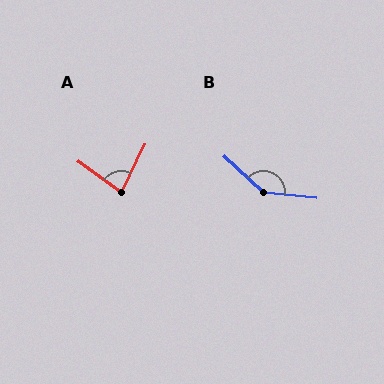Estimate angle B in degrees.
Approximately 143 degrees.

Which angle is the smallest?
A, at approximately 80 degrees.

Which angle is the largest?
B, at approximately 143 degrees.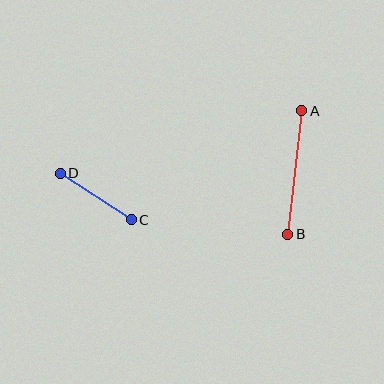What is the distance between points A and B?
The distance is approximately 124 pixels.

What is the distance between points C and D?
The distance is approximately 85 pixels.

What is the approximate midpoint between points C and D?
The midpoint is at approximately (96, 196) pixels.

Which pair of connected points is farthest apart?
Points A and B are farthest apart.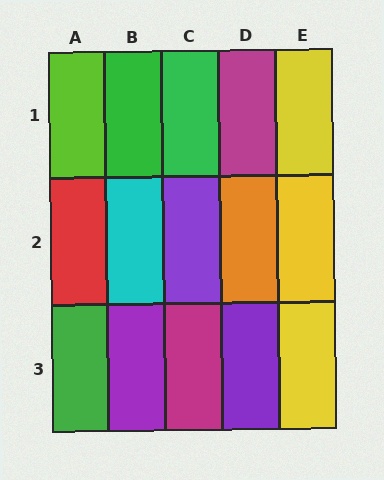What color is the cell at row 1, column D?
Magenta.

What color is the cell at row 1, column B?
Green.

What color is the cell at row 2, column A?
Red.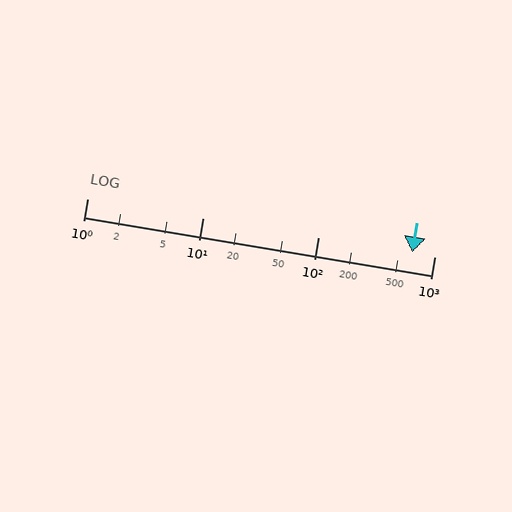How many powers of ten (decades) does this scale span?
The scale spans 3 decades, from 1 to 1000.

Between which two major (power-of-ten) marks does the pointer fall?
The pointer is between 100 and 1000.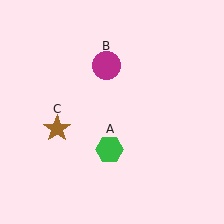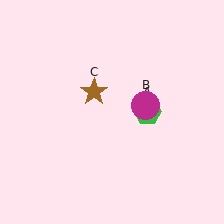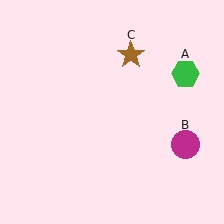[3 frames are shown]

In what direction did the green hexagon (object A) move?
The green hexagon (object A) moved up and to the right.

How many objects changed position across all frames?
3 objects changed position: green hexagon (object A), magenta circle (object B), brown star (object C).